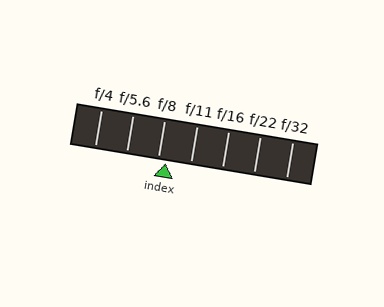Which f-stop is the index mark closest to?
The index mark is closest to f/8.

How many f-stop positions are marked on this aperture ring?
There are 7 f-stop positions marked.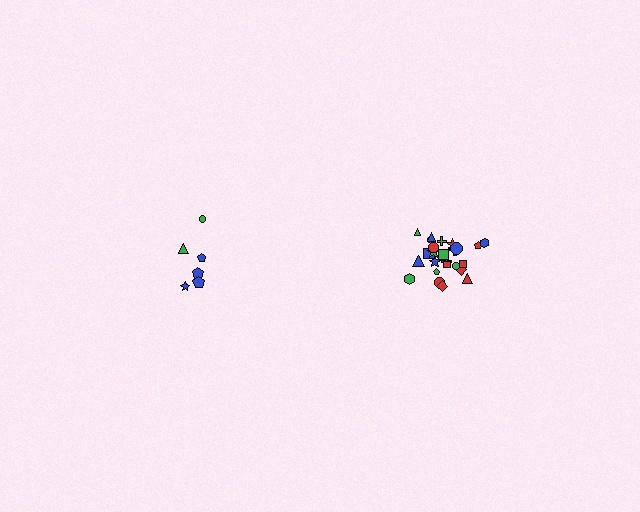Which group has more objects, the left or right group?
The right group.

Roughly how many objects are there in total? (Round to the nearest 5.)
Roughly 30 objects in total.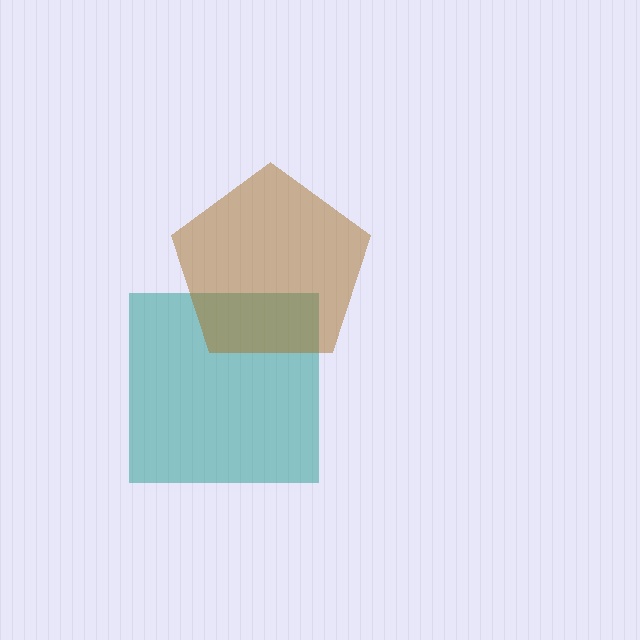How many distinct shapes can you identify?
There are 2 distinct shapes: a teal square, a brown pentagon.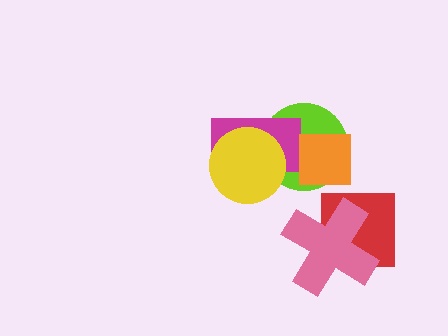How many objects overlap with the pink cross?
1 object overlaps with the pink cross.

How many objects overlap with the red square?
1 object overlaps with the red square.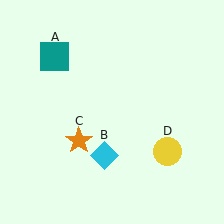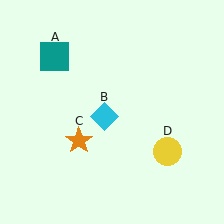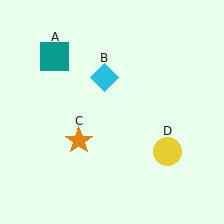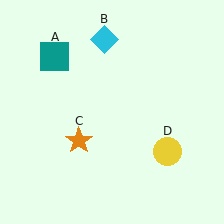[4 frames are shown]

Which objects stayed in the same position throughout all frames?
Teal square (object A) and orange star (object C) and yellow circle (object D) remained stationary.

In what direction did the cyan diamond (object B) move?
The cyan diamond (object B) moved up.